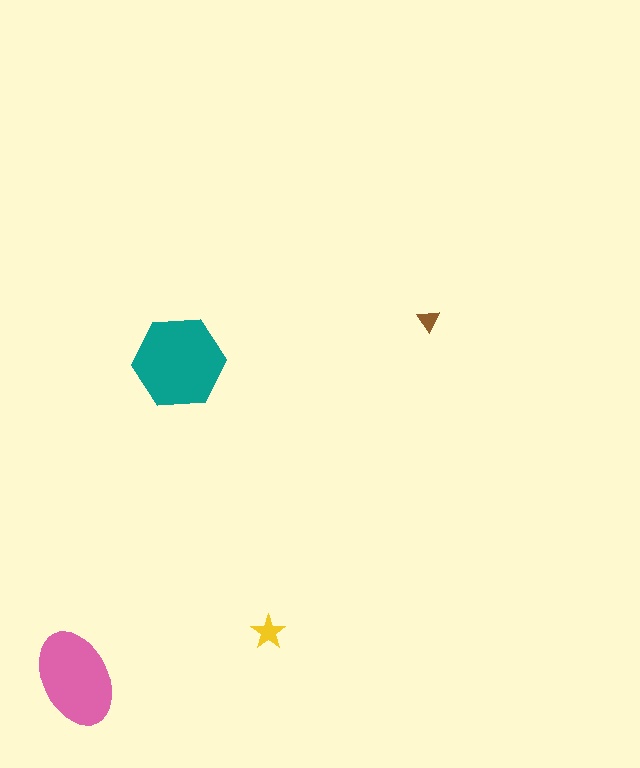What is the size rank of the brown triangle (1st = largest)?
4th.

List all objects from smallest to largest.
The brown triangle, the yellow star, the pink ellipse, the teal hexagon.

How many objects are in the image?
There are 4 objects in the image.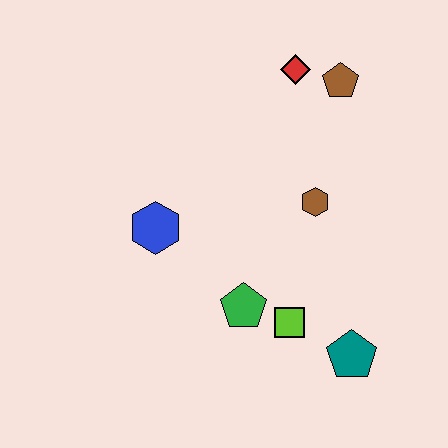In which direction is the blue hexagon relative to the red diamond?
The blue hexagon is below the red diamond.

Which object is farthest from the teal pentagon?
The red diamond is farthest from the teal pentagon.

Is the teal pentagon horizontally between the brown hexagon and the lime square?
No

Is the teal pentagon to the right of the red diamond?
Yes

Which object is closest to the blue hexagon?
The green pentagon is closest to the blue hexagon.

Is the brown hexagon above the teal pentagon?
Yes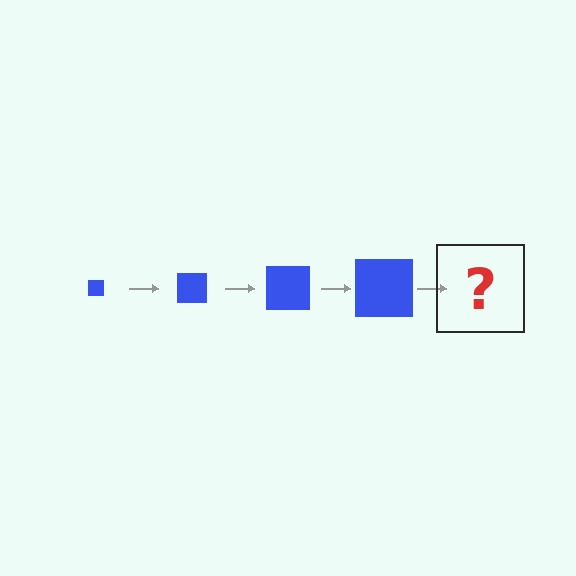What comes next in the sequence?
The next element should be a blue square, larger than the previous one.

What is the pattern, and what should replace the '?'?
The pattern is that the square gets progressively larger each step. The '?' should be a blue square, larger than the previous one.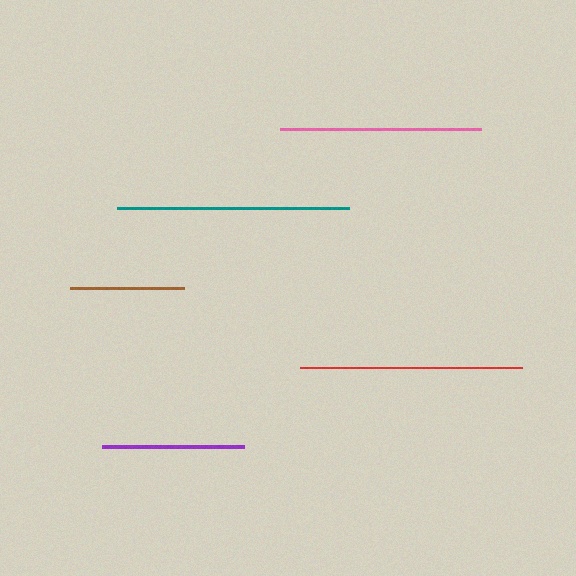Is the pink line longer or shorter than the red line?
The red line is longer than the pink line.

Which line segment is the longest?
The teal line is the longest at approximately 232 pixels.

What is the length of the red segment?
The red segment is approximately 222 pixels long.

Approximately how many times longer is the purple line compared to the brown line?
The purple line is approximately 1.3 times the length of the brown line.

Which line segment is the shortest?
The brown line is the shortest at approximately 113 pixels.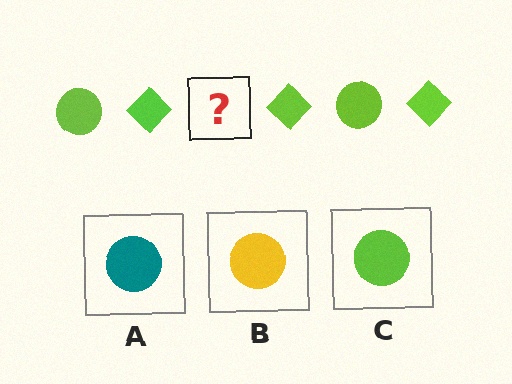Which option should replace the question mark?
Option C.